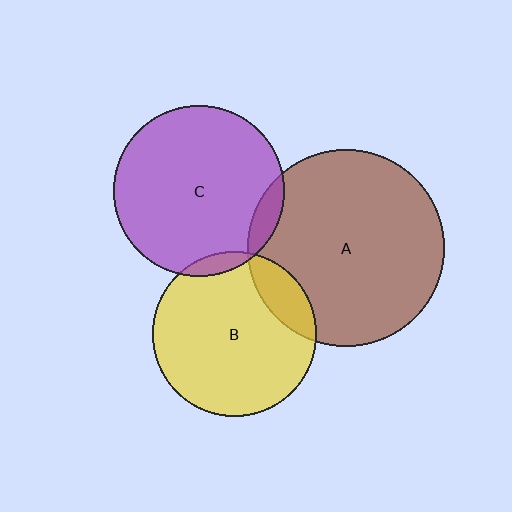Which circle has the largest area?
Circle A (brown).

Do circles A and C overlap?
Yes.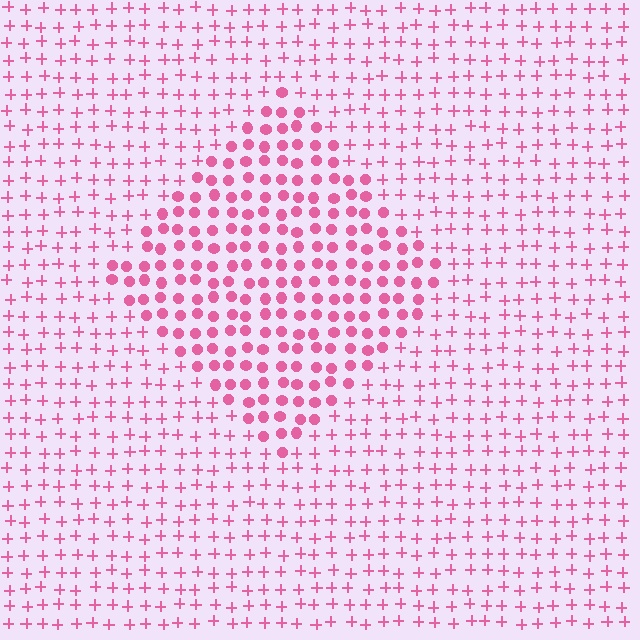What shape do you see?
I see a diamond.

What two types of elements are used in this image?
The image uses circles inside the diamond region and plus signs outside it.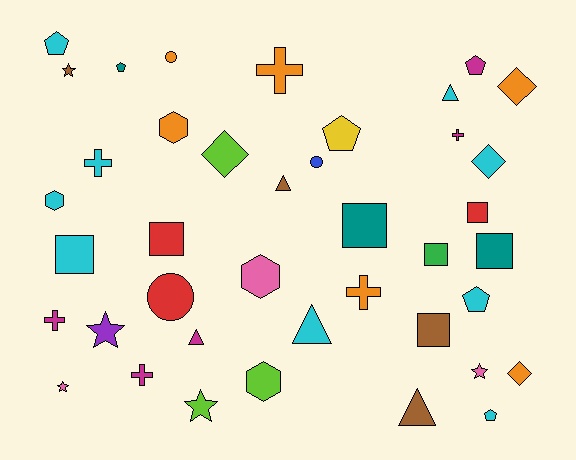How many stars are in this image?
There are 5 stars.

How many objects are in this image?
There are 40 objects.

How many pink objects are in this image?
There are 3 pink objects.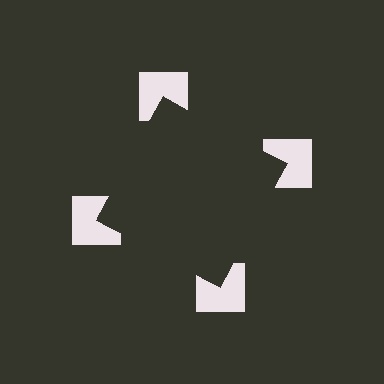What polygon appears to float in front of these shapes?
An illusory square — its edges are inferred from the aligned wedge cuts in the notched squares, not physically drawn.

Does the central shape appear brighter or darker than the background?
It typically appears slightly darker than the background, even though no actual brightness change is drawn.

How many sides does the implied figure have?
4 sides.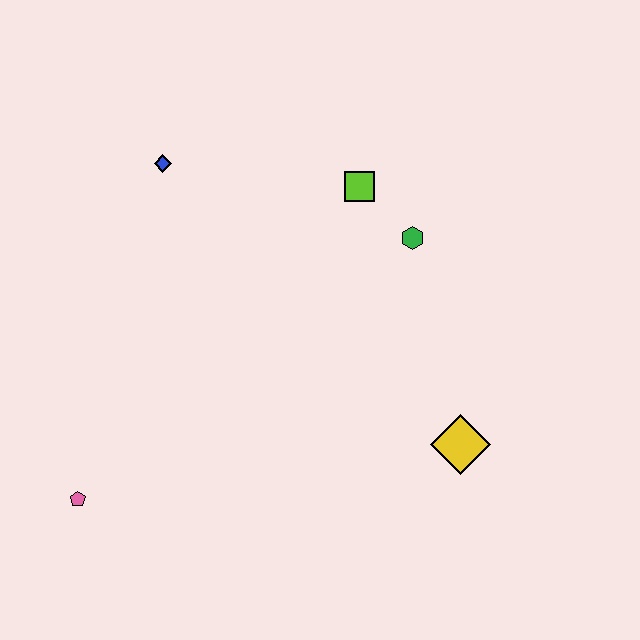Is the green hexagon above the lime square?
No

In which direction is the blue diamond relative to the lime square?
The blue diamond is to the left of the lime square.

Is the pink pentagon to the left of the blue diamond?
Yes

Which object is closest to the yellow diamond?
The green hexagon is closest to the yellow diamond.